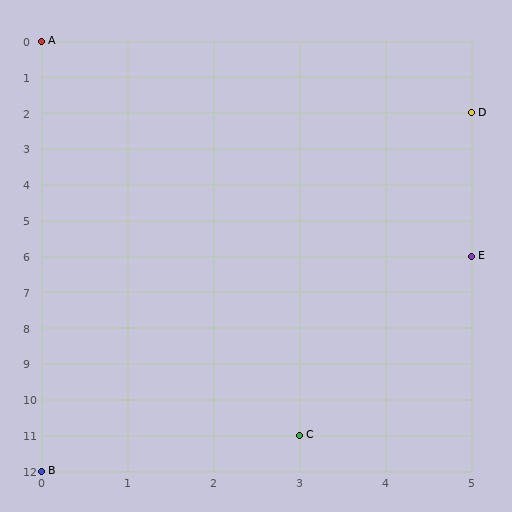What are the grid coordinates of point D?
Point D is at grid coordinates (5, 2).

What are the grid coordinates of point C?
Point C is at grid coordinates (3, 11).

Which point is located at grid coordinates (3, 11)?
Point C is at (3, 11).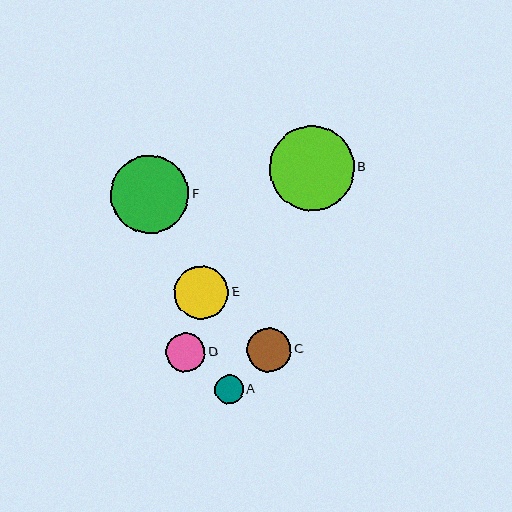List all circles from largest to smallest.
From largest to smallest: B, F, E, C, D, A.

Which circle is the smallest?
Circle A is the smallest with a size of approximately 29 pixels.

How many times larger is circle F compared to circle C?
Circle F is approximately 1.7 times the size of circle C.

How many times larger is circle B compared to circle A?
Circle B is approximately 3.0 times the size of circle A.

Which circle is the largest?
Circle B is the largest with a size of approximately 85 pixels.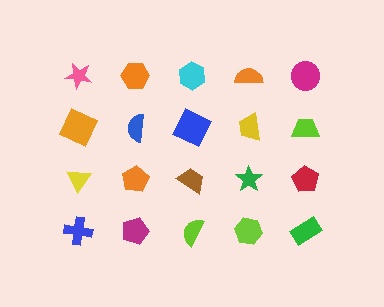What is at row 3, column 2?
An orange pentagon.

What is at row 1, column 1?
A pink star.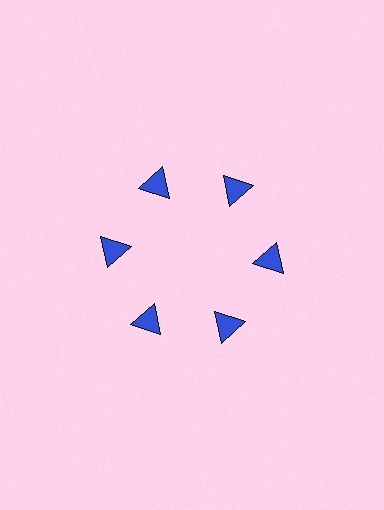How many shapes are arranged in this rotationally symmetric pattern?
There are 6 shapes, arranged in 6 groups of 1.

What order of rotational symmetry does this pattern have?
This pattern has 6-fold rotational symmetry.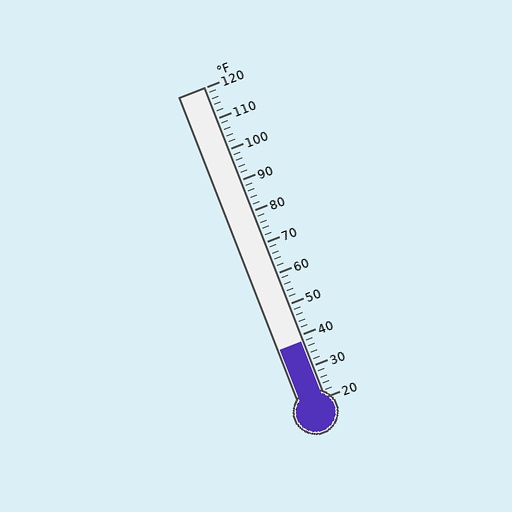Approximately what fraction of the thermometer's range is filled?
The thermometer is filled to approximately 20% of its range.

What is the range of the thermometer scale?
The thermometer scale ranges from 20°F to 120°F.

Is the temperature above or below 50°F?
The temperature is below 50°F.